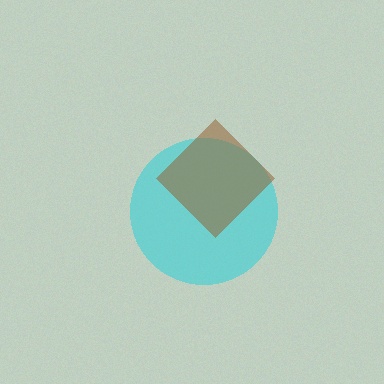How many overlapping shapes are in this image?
There are 2 overlapping shapes in the image.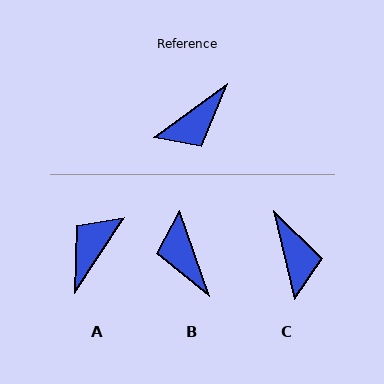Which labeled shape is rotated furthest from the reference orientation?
A, about 159 degrees away.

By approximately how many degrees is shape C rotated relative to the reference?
Approximately 67 degrees counter-clockwise.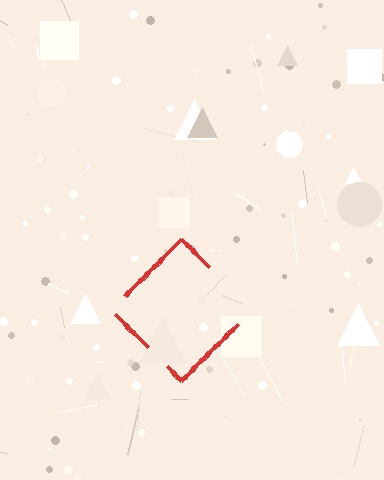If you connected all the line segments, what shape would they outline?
They would outline a diamond.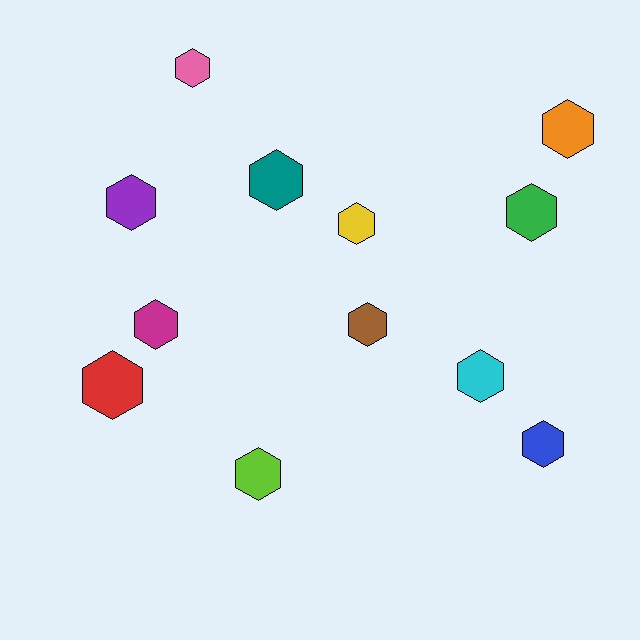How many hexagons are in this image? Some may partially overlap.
There are 12 hexagons.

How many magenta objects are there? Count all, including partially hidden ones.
There is 1 magenta object.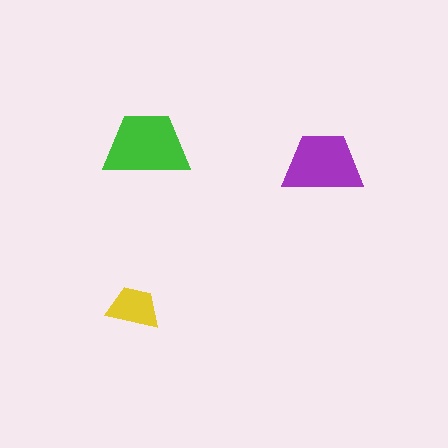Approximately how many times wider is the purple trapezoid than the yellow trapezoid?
About 1.5 times wider.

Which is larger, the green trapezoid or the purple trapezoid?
The green one.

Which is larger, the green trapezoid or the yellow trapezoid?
The green one.